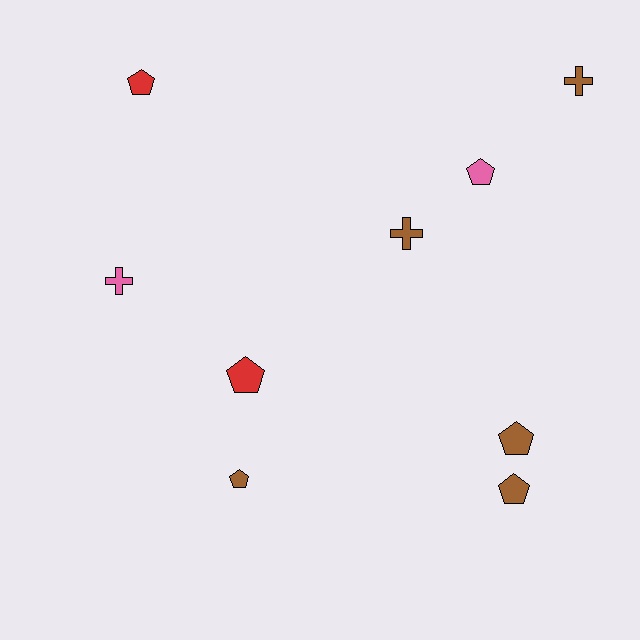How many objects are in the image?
There are 9 objects.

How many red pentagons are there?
There are 2 red pentagons.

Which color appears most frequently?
Brown, with 5 objects.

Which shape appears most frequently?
Pentagon, with 6 objects.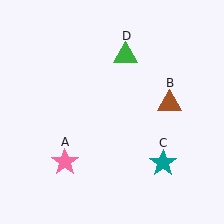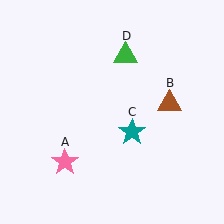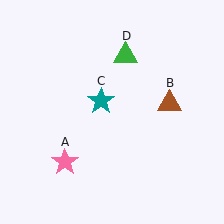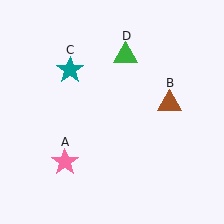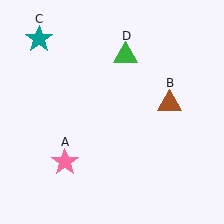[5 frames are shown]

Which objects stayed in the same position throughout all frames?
Pink star (object A) and brown triangle (object B) and green triangle (object D) remained stationary.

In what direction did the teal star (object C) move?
The teal star (object C) moved up and to the left.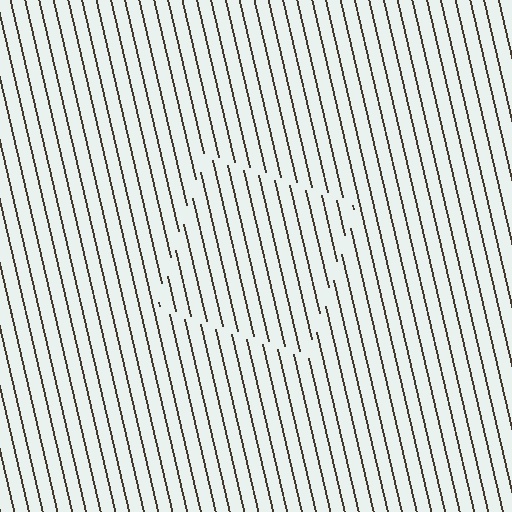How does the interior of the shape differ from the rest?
The interior of the shape contains the same grating, shifted by half a period — the contour is defined by the phase discontinuity where line-ends from the inner and outer gratings abut.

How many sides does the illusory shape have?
4 sides — the line-ends trace a square.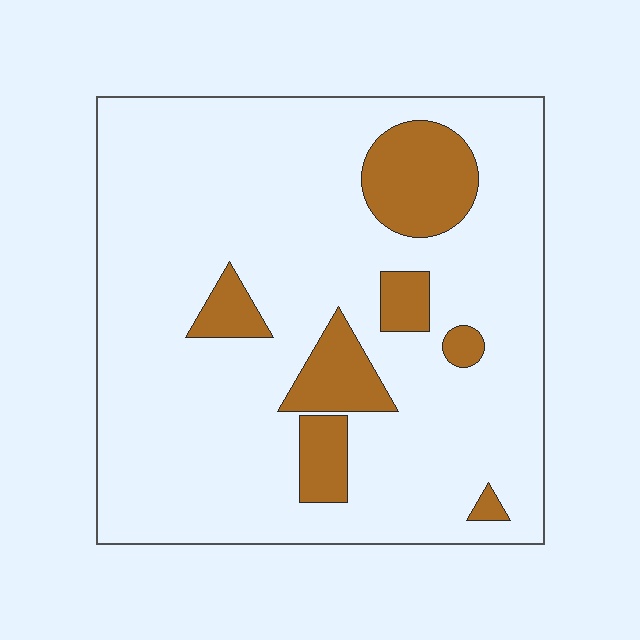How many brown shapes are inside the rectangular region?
7.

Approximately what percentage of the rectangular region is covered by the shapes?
Approximately 15%.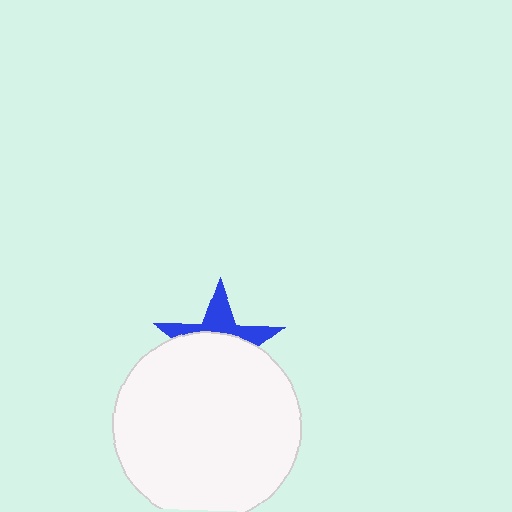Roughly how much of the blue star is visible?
A small part of it is visible (roughly 38%).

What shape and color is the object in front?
The object in front is a white circle.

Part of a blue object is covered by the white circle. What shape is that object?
It is a star.